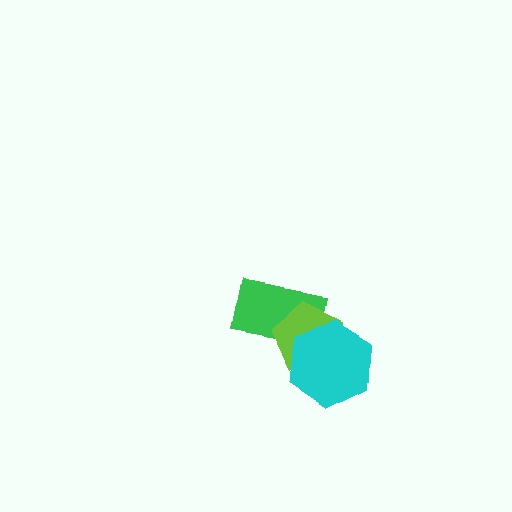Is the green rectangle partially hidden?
Yes, it is partially covered by another shape.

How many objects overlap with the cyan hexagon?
2 objects overlap with the cyan hexagon.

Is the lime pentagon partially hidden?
Yes, it is partially covered by another shape.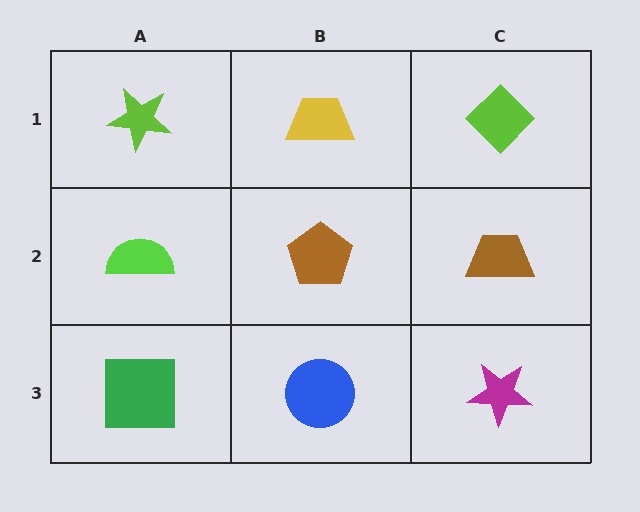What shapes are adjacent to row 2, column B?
A yellow trapezoid (row 1, column B), a blue circle (row 3, column B), a lime semicircle (row 2, column A), a brown trapezoid (row 2, column C).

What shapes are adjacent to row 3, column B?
A brown pentagon (row 2, column B), a green square (row 3, column A), a magenta star (row 3, column C).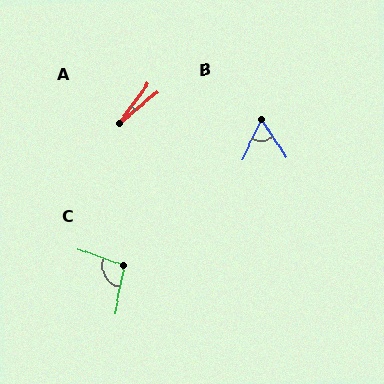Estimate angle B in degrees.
Approximately 58 degrees.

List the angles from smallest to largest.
A (15°), B (58°), C (99°).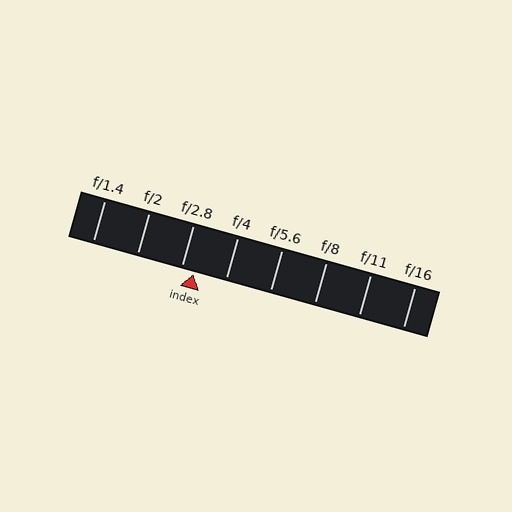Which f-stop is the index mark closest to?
The index mark is closest to f/2.8.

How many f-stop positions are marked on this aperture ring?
There are 8 f-stop positions marked.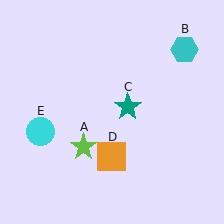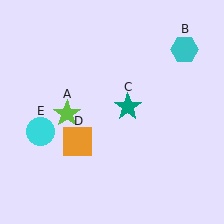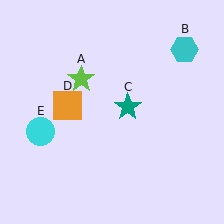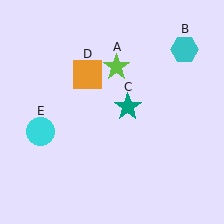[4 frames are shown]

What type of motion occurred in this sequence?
The lime star (object A), orange square (object D) rotated clockwise around the center of the scene.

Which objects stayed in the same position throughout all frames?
Cyan hexagon (object B) and teal star (object C) and cyan circle (object E) remained stationary.